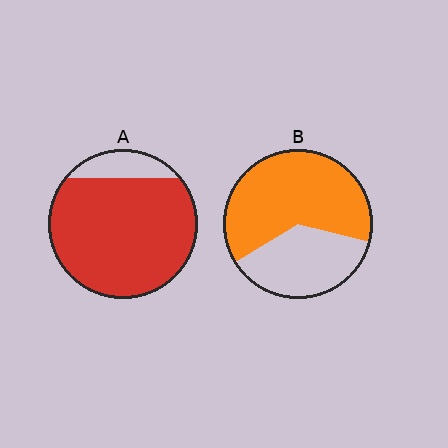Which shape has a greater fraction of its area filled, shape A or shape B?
Shape A.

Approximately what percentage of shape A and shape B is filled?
A is approximately 85% and B is approximately 65%.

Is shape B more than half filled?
Yes.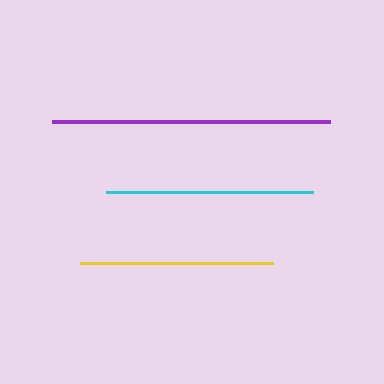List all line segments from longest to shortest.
From longest to shortest: purple, cyan, yellow.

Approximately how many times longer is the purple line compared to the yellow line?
The purple line is approximately 1.4 times the length of the yellow line.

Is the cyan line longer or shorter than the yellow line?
The cyan line is longer than the yellow line.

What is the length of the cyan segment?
The cyan segment is approximately 207 pixels long.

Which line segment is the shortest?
The yellow line is the shortest at approximately 193 pixels.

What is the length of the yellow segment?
The yellow segment is approximately 193 pixels long.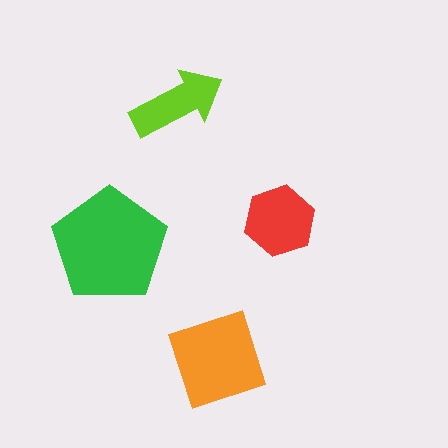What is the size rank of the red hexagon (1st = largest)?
3rd.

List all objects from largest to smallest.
The green pentagon, the orange diamond, the red hexagon, the lime arrow.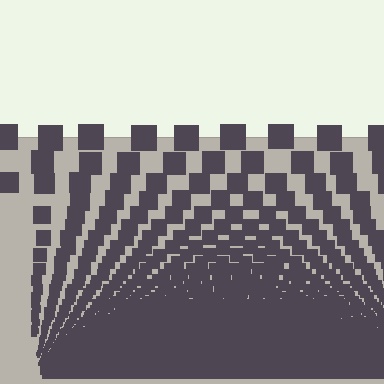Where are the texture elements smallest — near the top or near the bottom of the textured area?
Near the bottom.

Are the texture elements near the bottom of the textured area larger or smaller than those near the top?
Smaller. The gradient is inverted — elements near the bottom are smaller and denser.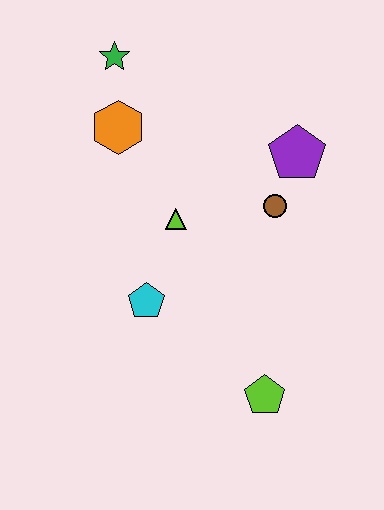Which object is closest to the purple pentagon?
The brown circle is closest to the purple pentagon.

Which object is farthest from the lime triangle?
The lime pentagon is farthest from the lime triangle.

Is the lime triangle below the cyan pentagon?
No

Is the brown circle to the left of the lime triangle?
No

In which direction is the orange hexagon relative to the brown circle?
The orange hexagon is to the left of the brown circle.